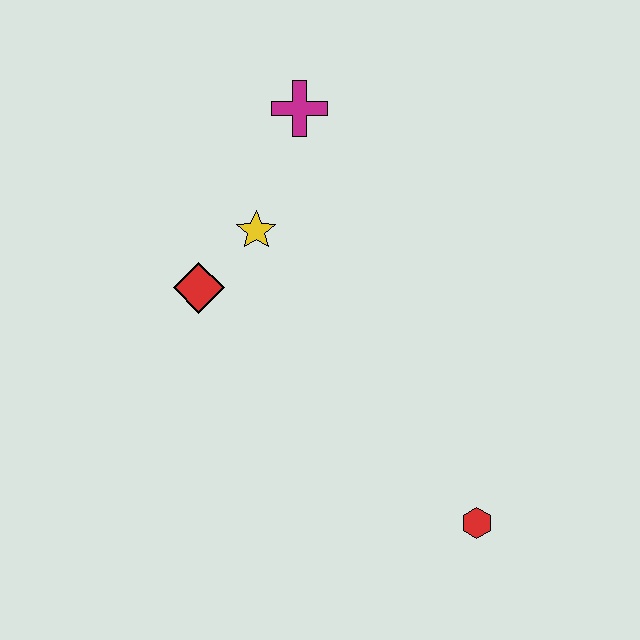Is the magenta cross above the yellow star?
Yes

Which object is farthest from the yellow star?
The red hexagon is farthest from the yellow star.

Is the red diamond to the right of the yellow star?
No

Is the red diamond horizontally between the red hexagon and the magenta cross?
No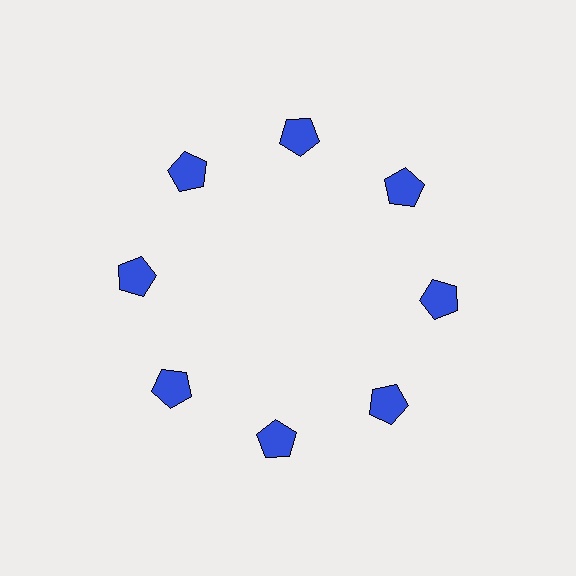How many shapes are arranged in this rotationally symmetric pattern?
There are 8 shapes, arranged in 8 groups of 1.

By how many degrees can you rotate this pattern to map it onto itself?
The pattern maps onto itself every 45 degrees of rotation.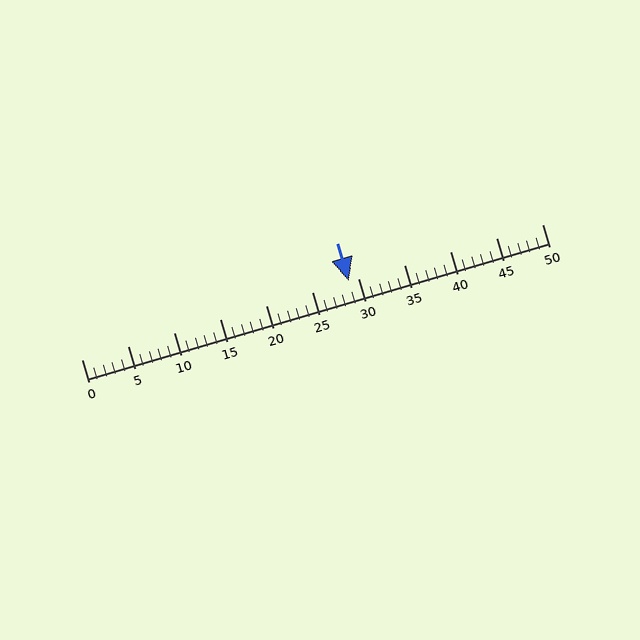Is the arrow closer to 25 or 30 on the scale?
The arrow is closer to 30.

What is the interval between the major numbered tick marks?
The major tick marks are spaced 5 units apart.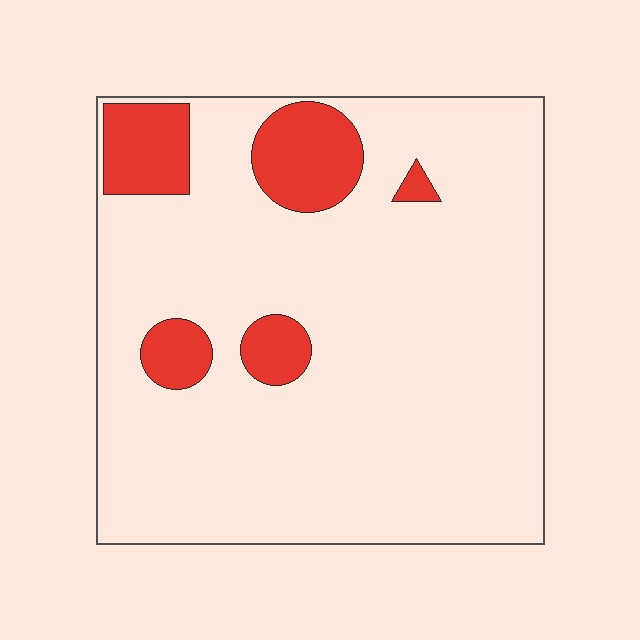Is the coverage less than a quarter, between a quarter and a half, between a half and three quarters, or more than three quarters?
Less than a quarter.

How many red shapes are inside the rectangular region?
5.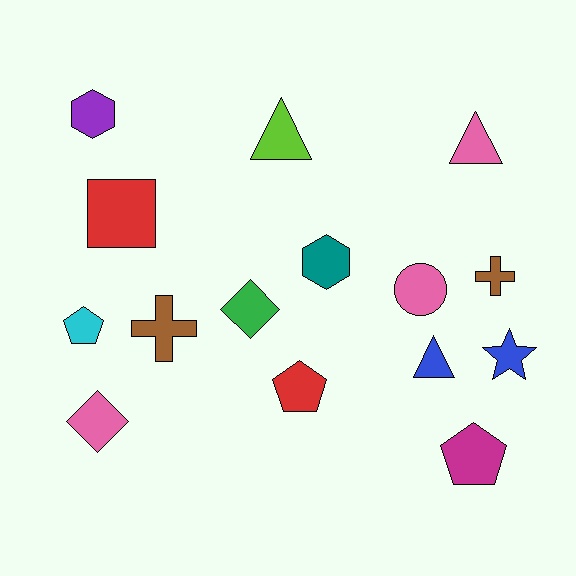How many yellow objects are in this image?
There are no yellow objects.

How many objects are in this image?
There are 15 objects.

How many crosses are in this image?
There are 2 crosses.